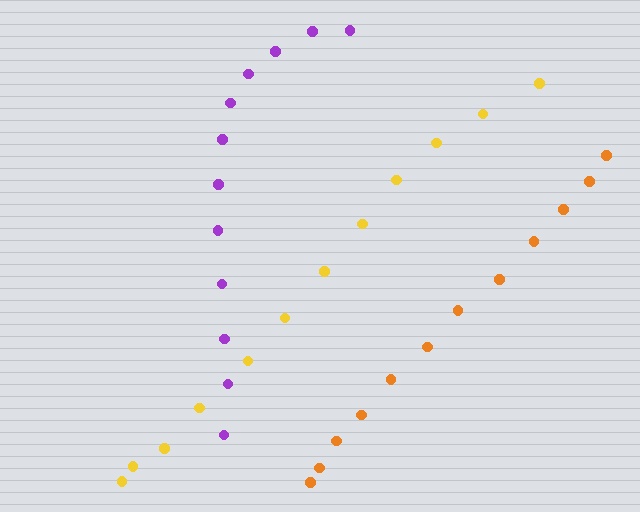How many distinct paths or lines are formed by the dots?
There are 3 distinct paths.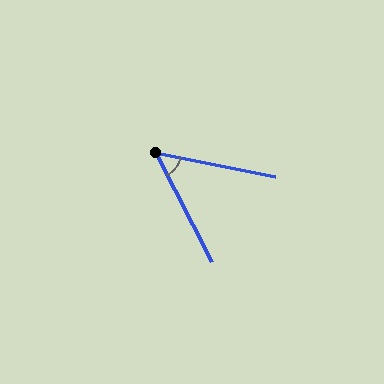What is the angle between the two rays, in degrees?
Approximately 52 degrees.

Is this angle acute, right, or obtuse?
It is acute.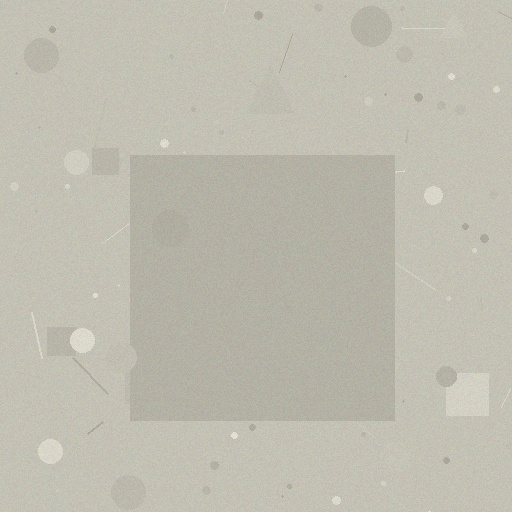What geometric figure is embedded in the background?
A square is embedded in the background.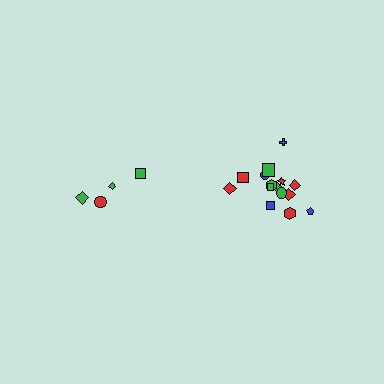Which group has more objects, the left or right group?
The right group.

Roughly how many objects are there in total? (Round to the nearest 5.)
Roughly 20 objects in total.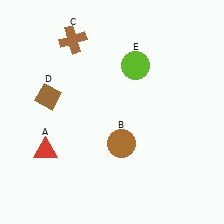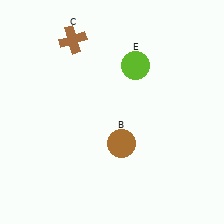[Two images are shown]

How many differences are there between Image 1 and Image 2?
There are 2 differences between the two images.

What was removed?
The red triangle (A), the brown diamond (D) were removed in Image 2.